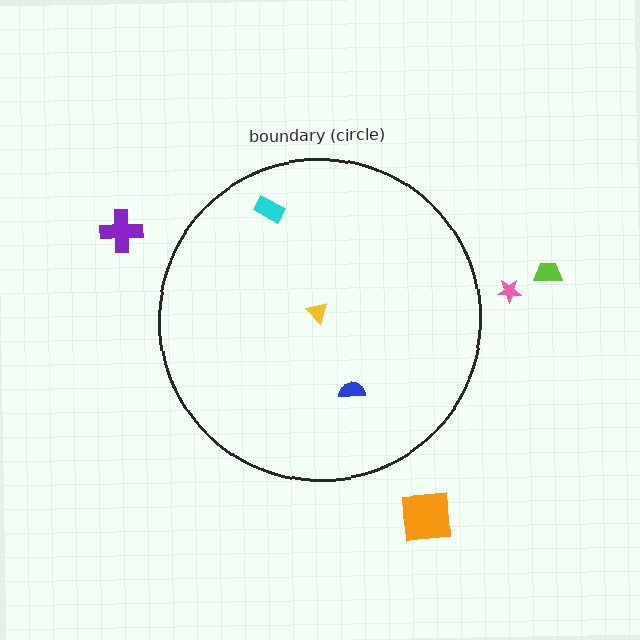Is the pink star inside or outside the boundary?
Outside.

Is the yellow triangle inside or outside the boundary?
Inside.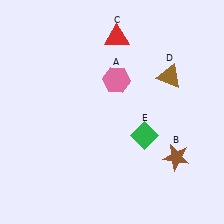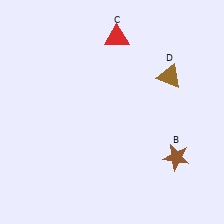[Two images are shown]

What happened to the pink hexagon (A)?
The pink hexagon (A) was removed in Image 2. It was in the top-right area of Image 1.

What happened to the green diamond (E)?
The green diamond (E) was removed in Image 2. It was in the bottom-right area of Image 1.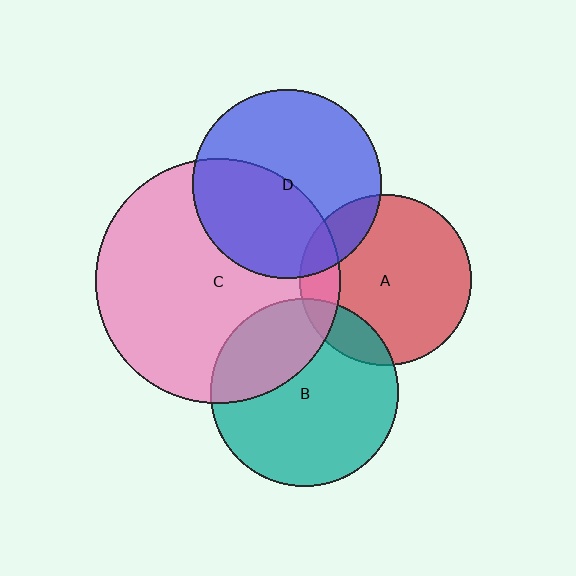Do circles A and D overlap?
Yes.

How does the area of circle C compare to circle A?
Approximately 2.0 times.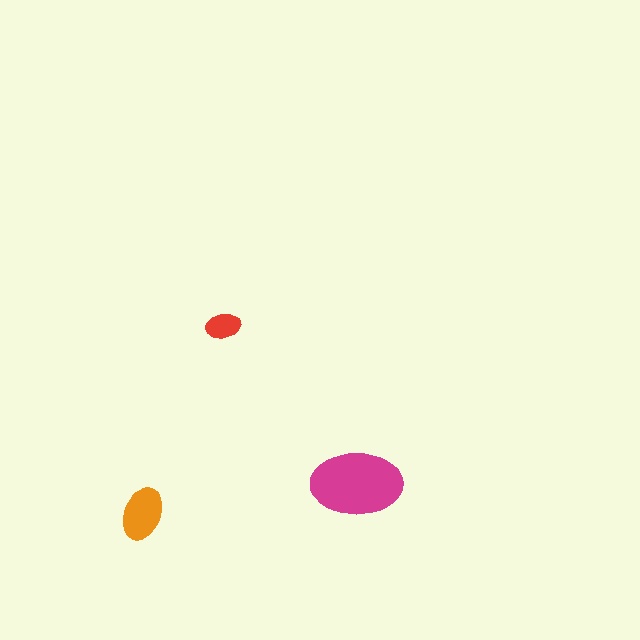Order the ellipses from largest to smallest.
the magenta one, the orange one, the red one.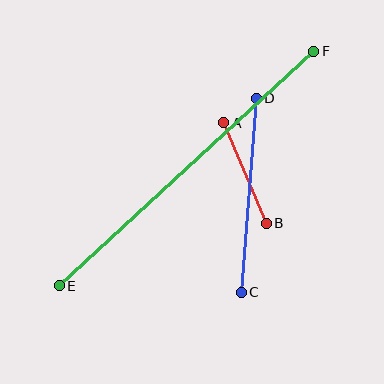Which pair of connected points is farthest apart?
Points E and F are farthest apart.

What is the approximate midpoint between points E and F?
The midpoint is at approximately (187, 169) pixels.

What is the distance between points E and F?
The distance is approximately 346 pixels.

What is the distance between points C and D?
The distance is approximately 195 pixels.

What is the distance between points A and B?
The distance is approximately 109 pixels.